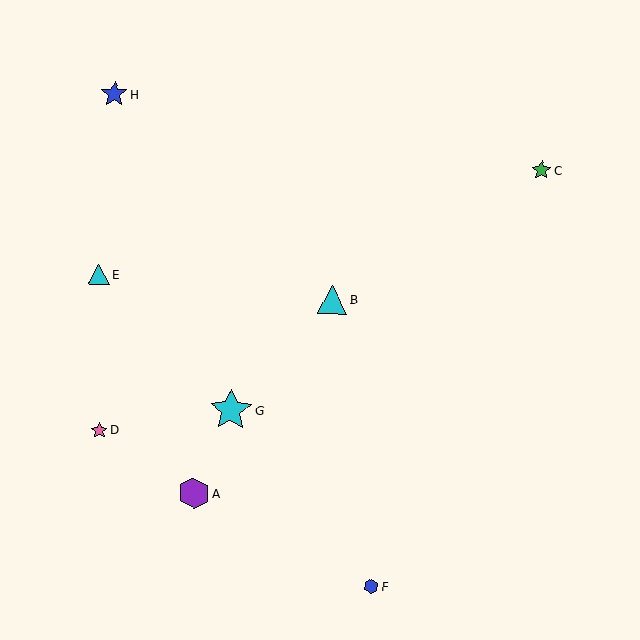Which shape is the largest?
The cyan star (labeled G) is the largest.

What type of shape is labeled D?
Shape D is a pink star.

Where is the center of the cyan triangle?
The center of the cyan triangle is at (99, 274).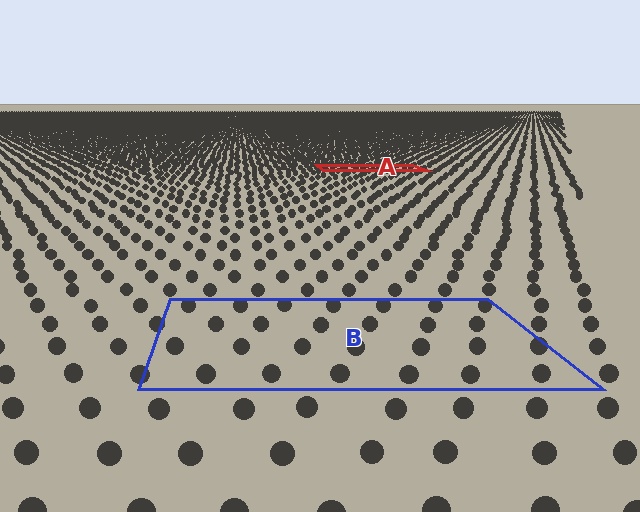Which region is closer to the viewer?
Region B is closer. The texture elements there are larger and more spread out.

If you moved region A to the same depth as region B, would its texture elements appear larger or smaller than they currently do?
They would appear larger. At a closer depth, the same texture elements are projected at a bigger on-screen size.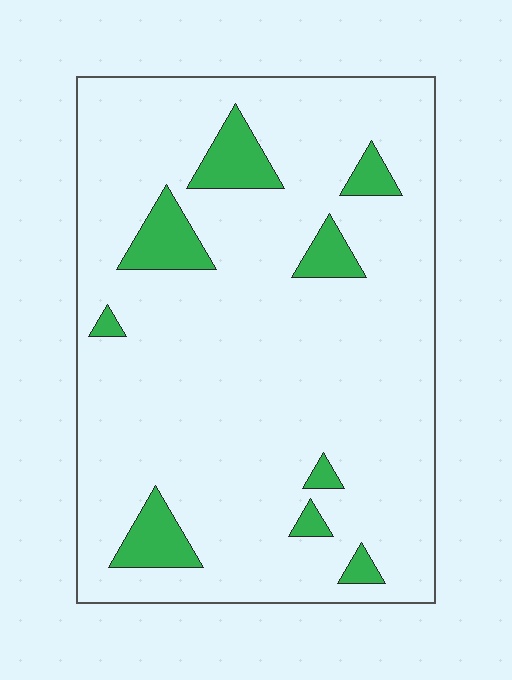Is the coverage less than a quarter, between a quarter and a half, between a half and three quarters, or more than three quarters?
Less than a quarter.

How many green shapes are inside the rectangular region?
9.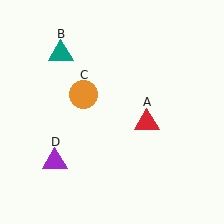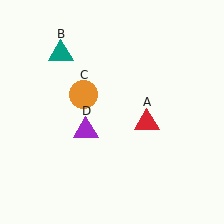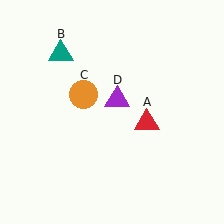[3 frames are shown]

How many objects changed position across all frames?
1 object changed position: purple triangle (object D).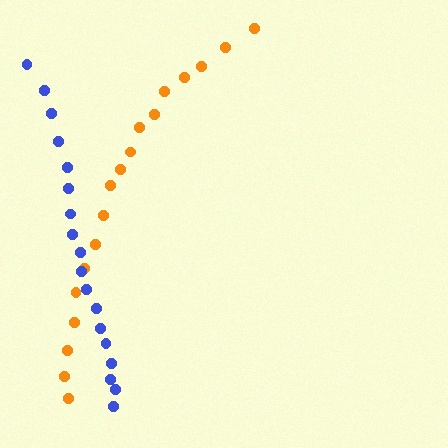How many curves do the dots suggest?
There are 2 distinct paths.